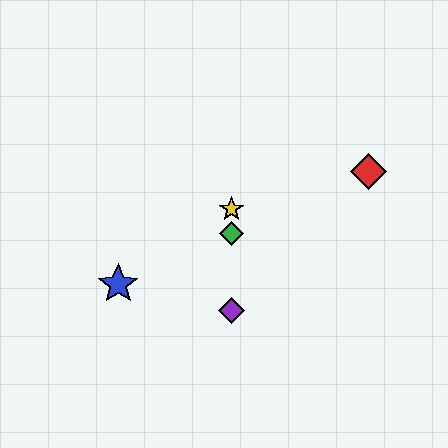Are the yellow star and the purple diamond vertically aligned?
Yes, both are at x≈231.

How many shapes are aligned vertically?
3 shapes (the green diamond, the yellow star, the purple diamond) are aligned vertically.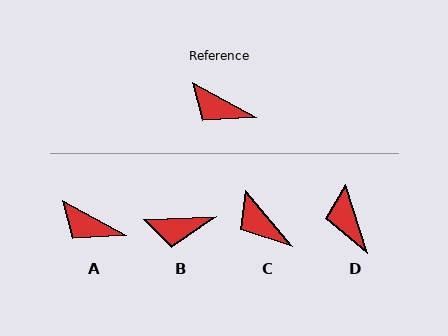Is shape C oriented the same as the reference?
No, it is off by about 22 degrees.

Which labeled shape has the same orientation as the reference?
A.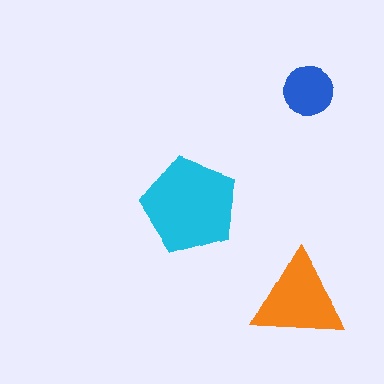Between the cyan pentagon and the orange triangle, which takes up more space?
The cyan pentagon.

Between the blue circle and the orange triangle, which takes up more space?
The orange triangle.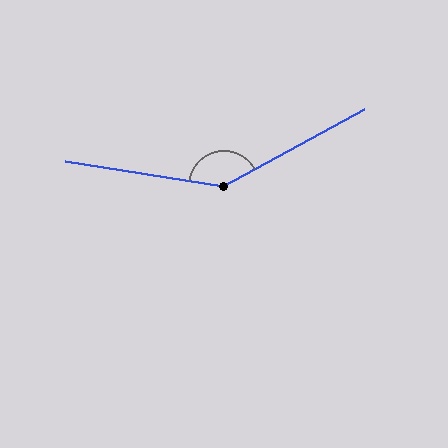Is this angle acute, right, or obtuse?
It is obtuse.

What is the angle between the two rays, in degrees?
Approximately 143 degrees.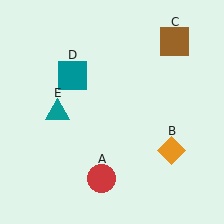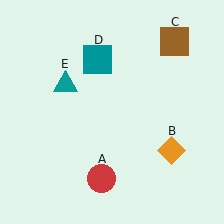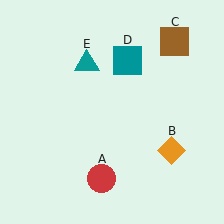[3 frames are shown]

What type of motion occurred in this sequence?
The teal square (object D), teal triangle (object E) rotated clockwise around the center of the scene.